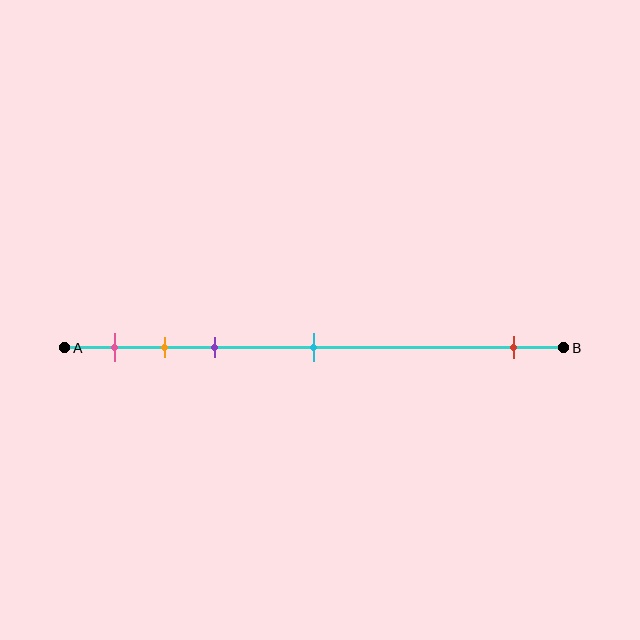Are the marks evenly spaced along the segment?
No, the marks are not evenly spaced.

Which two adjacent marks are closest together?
The orange and purple marks are the closest adjacent pair.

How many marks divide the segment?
There are 5 marks dividing the segment.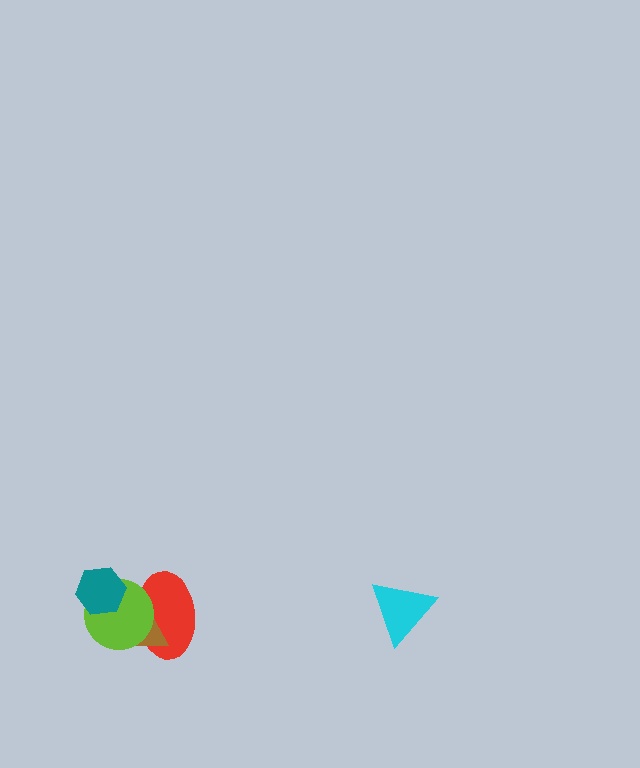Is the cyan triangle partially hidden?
No, no other shape covers it.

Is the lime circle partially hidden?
Yes, it is partially covered by another shape.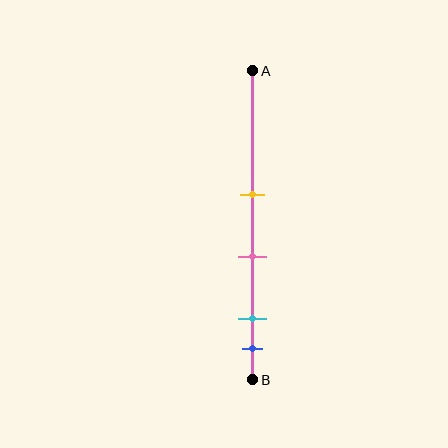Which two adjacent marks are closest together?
The cyan and blue marks are the closest adjacent pair.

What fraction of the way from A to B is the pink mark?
The pink mark is approximately 60% (0.6) of the way from A to B.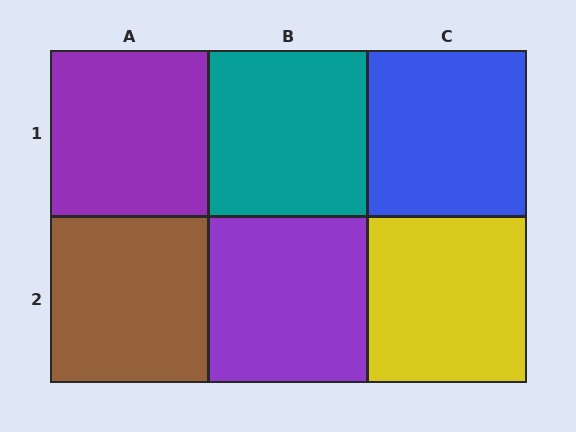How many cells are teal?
1 cell is teal.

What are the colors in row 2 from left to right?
Brown, purple, yellow.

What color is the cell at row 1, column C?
Blue.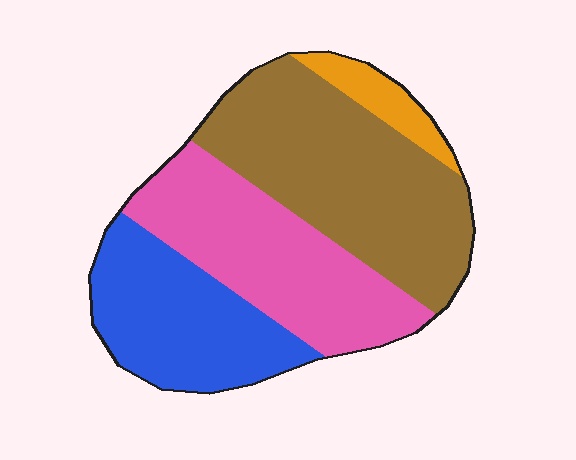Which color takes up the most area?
Brown, at roughly 40%.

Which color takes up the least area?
Orange, at roughly 5%.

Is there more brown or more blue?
Brown.